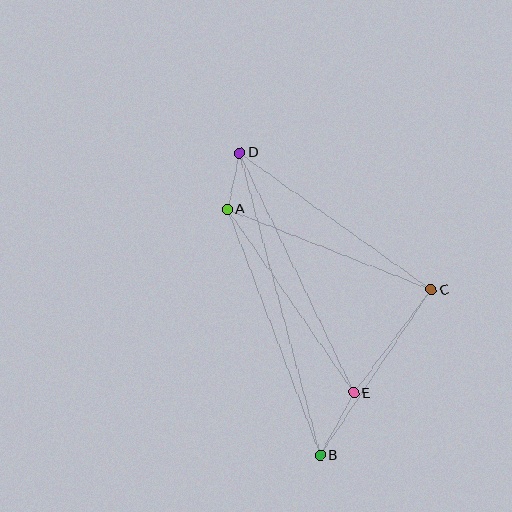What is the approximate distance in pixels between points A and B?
The distance between A and B is approximately 263 pixels.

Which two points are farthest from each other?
Points B and D are farthest from each other.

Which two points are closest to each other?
Points A and D are closest to each other.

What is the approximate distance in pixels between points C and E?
The distance between C and E is approximately 129 pixels.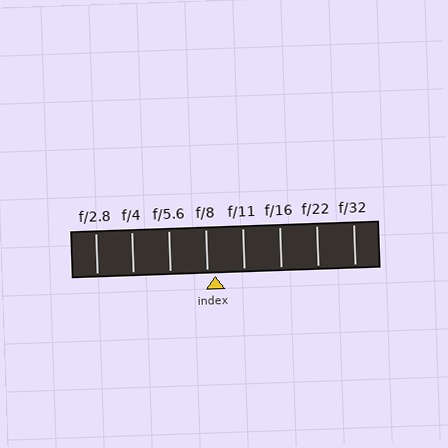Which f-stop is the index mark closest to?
The index mark is closest to f/8.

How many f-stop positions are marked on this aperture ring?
There are 8 f-stop positions marked.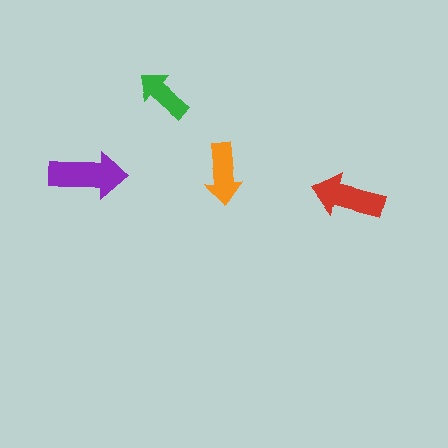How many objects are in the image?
There are 4 objects in the image.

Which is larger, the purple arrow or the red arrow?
The purple one.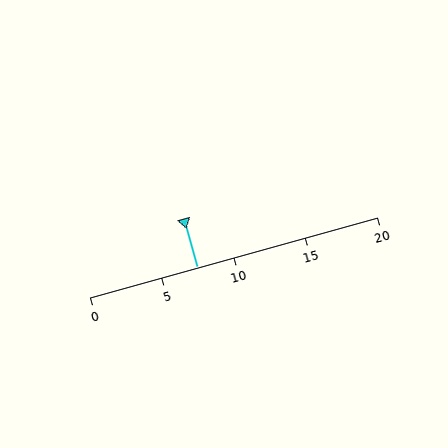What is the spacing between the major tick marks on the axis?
The major ticks are spaced 5 apart.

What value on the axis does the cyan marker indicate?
The marker indicates approximately 7.5.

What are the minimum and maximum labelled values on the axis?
The axis runs from 0 to 20.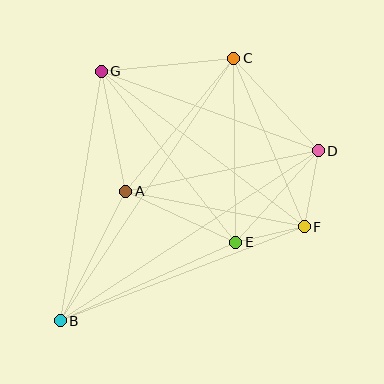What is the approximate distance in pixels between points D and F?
The distance between D and F is approximately 77 pixels.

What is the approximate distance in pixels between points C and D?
The distance between C and D is approximately 125 pixels.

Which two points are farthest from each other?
Points B and C are farthest from each other.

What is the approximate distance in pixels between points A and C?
The distance between A and C is approximately 171 pixels.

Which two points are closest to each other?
Points E and F are closest to each other.